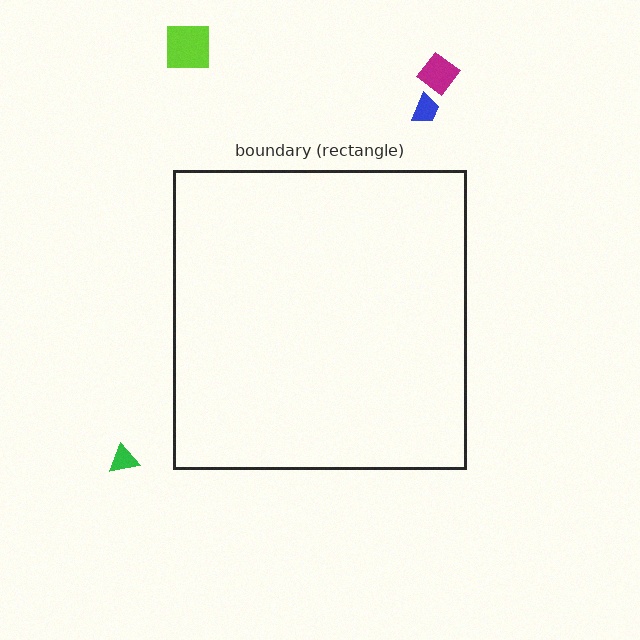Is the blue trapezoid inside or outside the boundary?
Outside.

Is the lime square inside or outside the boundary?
Outside.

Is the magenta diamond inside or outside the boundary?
Outside.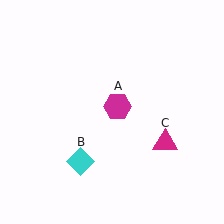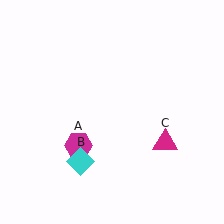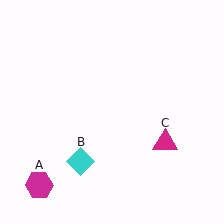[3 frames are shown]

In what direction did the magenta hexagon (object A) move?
The magenta hexagon (object A) moved down and to the left.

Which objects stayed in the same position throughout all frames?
Cyan diamond (object B) and magenta triangle (object C) remained stationary.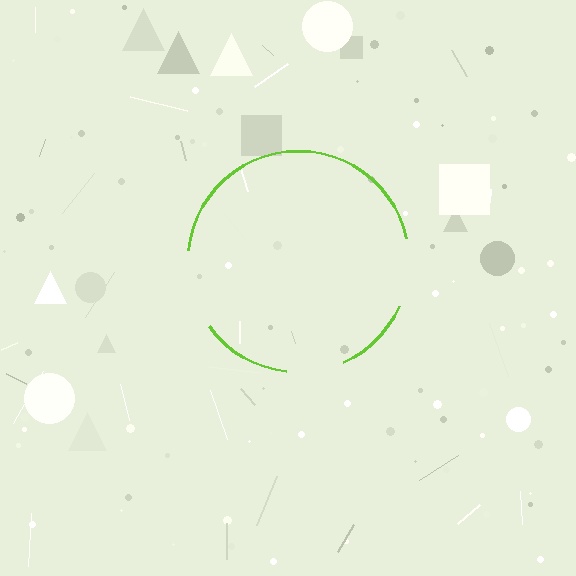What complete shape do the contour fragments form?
The contour fragments form a circle.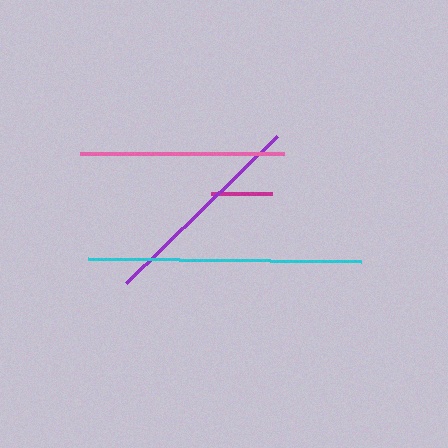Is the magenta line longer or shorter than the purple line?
The purple line is longer than the magenta line.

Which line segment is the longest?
The cyan line is the longest at approximately 273 pixels.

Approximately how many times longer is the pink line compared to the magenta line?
The pink line is approximately 3.3 times the length of the magenta line.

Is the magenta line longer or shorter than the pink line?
The pink line is longer than the magenta line.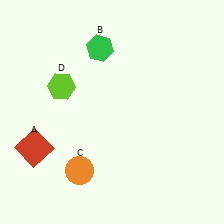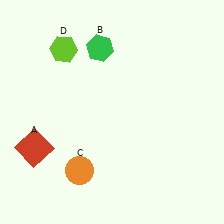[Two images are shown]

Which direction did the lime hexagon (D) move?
The lime hexagon (D) moved up.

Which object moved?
The lime hexagon (D) moved up.